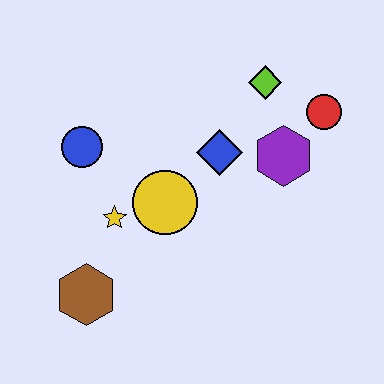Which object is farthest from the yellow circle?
The red circle is farthest from the yellow circle.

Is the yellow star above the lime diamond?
No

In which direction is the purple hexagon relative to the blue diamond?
The purple hexagon is to the right of the blue diamond.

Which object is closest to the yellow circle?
The yellow star is closest to the yellow circle.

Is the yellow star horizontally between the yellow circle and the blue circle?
Yes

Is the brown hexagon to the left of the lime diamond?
Yes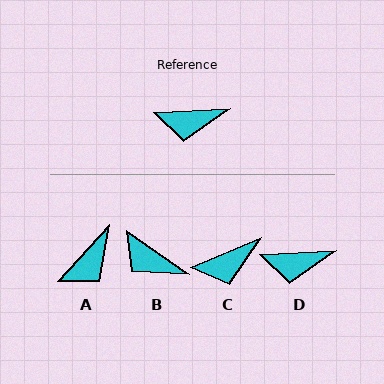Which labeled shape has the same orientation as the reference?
D.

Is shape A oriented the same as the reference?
No, it is off by about 44 degrees.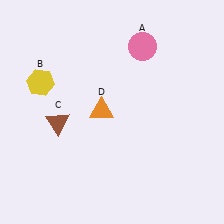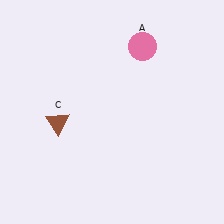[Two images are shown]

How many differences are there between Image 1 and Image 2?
There are 2 differences between the two images.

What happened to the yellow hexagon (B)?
The yellow hexagon (B) was removed in Image 2. It was in the top-left area of Image 1.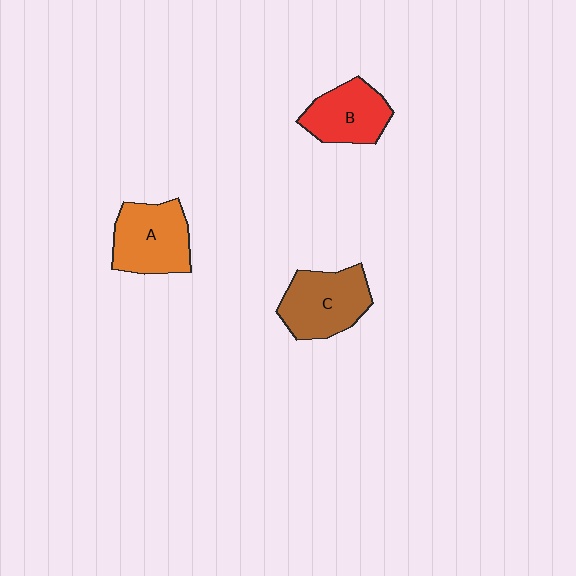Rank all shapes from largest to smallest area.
From largest to smallest: C (brown), A (orange), B (red).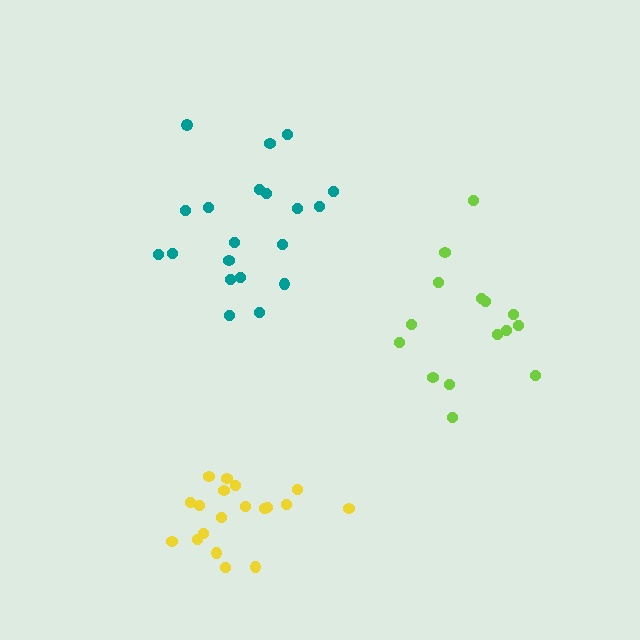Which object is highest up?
The teal cluster is topmost.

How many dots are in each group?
Group 1: 20 dots, Group 2: 15 dots, Group 3: 19 dots (54 total).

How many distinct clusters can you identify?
There are 3 distinct clusters.